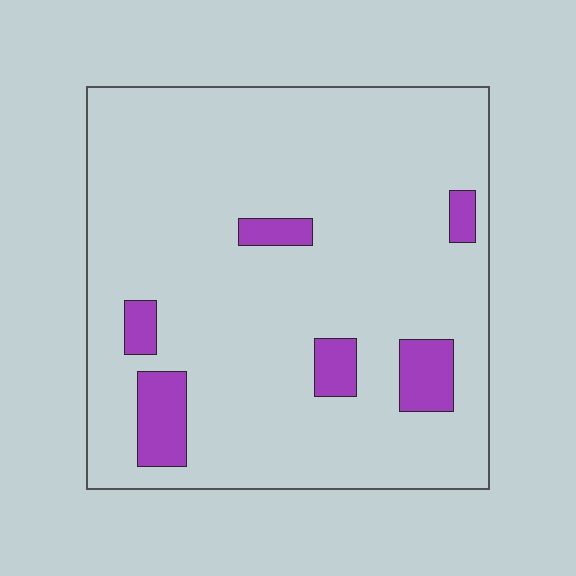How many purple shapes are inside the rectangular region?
6.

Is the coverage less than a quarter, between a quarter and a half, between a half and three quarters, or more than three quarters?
Less than a quarter.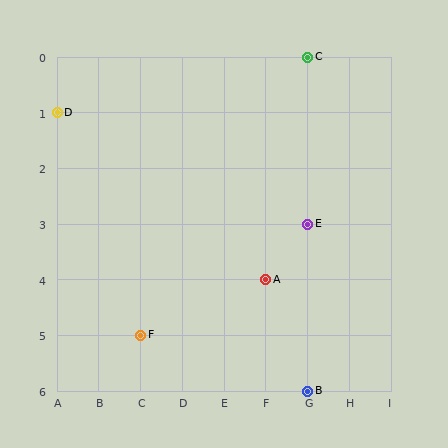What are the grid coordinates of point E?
Point E is at grid coordinates (G, 3).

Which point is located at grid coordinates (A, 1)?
Point D is at (A, 1).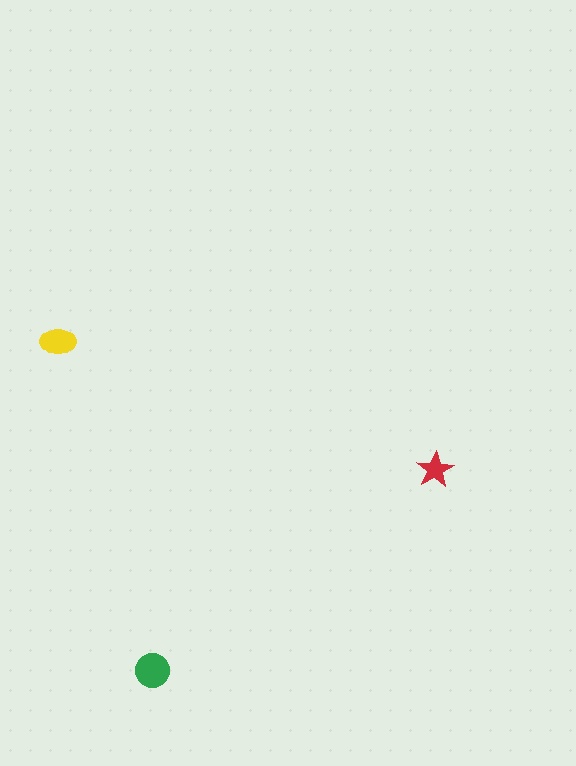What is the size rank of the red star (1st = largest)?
3rd.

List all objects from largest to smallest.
The green circle, the yellow ellipse, the red star.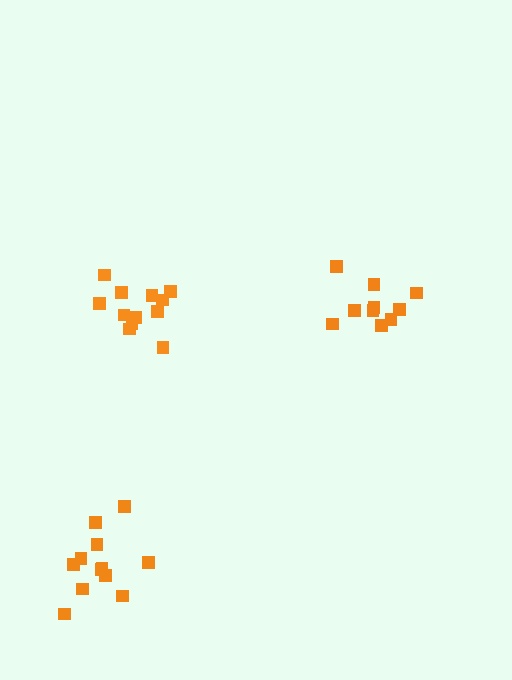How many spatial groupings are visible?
There are 3 spatial groupings.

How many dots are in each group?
Group 1: 13 dots, Group 2: 12 dots, Group 3: 10 dots (35 total).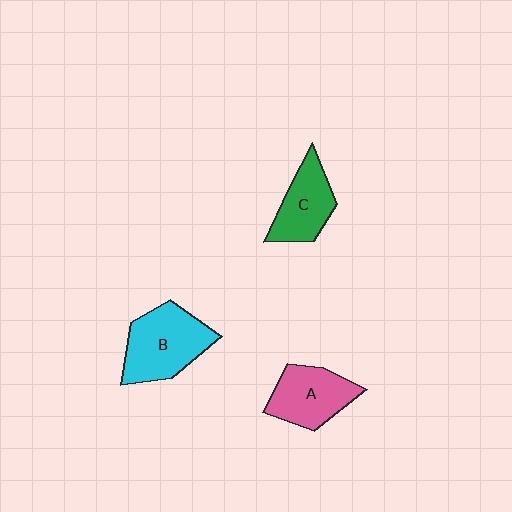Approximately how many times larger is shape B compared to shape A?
Approximately 1.2 times.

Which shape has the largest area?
Shape B (cyan).